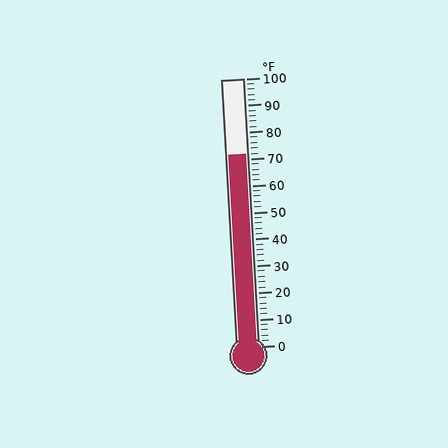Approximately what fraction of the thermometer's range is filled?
The thermometer is filled to approximately 70% of its range.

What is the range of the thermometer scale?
The thermometer scale ranges from 0°F to 100°F.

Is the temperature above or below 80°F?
The temperature is below 80°F.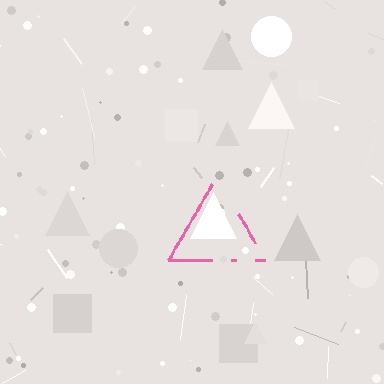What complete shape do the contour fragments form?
The contour fragments form a triangle.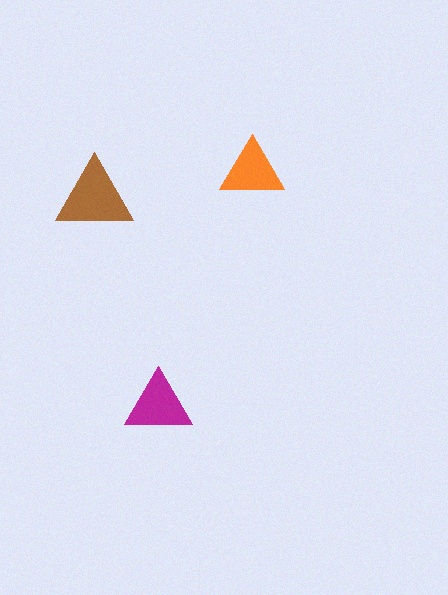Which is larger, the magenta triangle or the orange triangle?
The magenta one.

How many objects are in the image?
There are 3 objects in the image.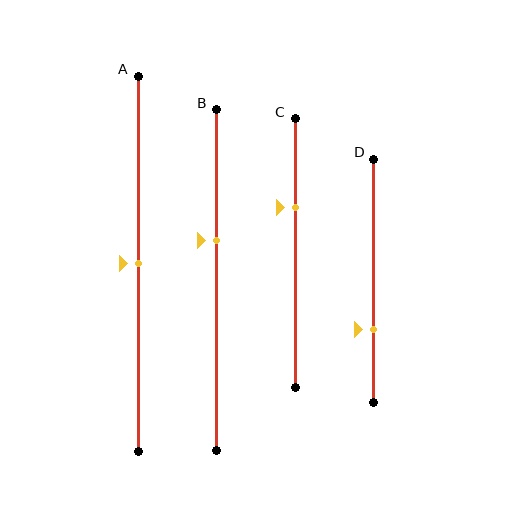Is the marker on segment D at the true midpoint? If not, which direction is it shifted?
No, the marker on segment D is shifted downward by about 20% of the segment length.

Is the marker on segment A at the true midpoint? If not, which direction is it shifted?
Yes, the marker on segment A is at the true midpoint.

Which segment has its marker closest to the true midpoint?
Segment A has its marker closest to the true midpoint.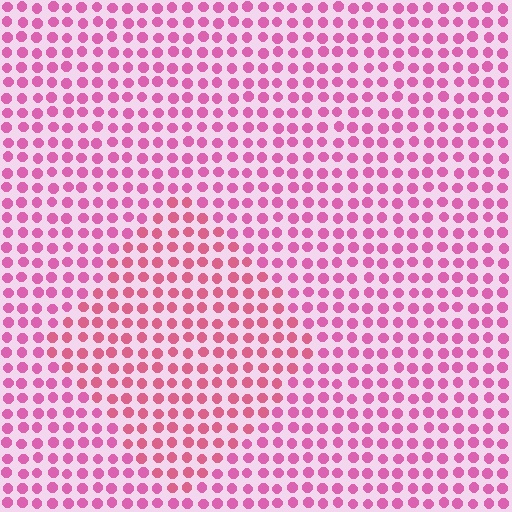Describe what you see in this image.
The image is filled with small pink elements in a uniform arrangement. A diamond-shaped region is visible where the elements are tinted to a slightly different hue, forming a subtle color boundary.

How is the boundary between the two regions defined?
The boundary is defined purely by a slight shift in hue (about 19 degrees). Spacing, size, and orientation are identical on both sides.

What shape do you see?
I see a diamond.